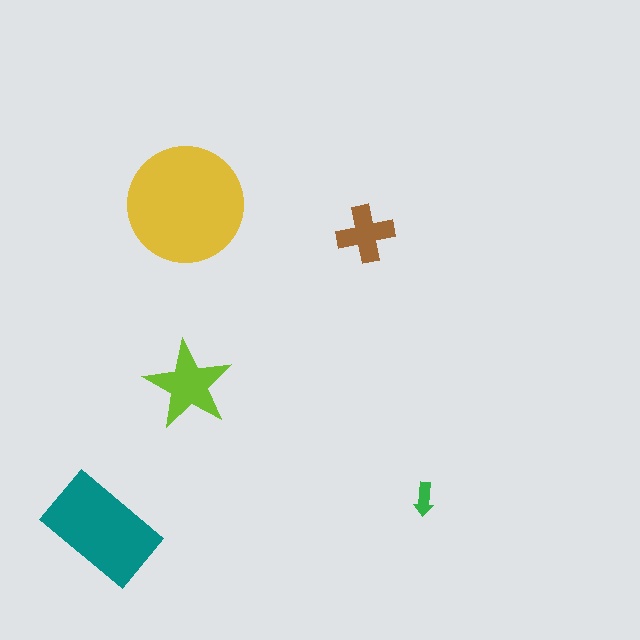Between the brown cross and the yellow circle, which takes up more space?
The yellow circle.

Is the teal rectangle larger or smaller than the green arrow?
Larger.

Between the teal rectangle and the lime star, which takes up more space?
The teal rectangle.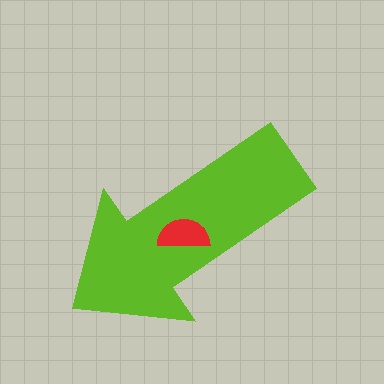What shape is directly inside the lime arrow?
The red semicircle.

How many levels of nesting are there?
2.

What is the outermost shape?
The lime arrow.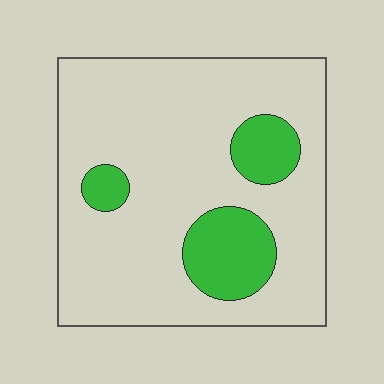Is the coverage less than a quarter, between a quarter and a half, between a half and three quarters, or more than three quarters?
Less than a quarter.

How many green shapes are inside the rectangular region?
3.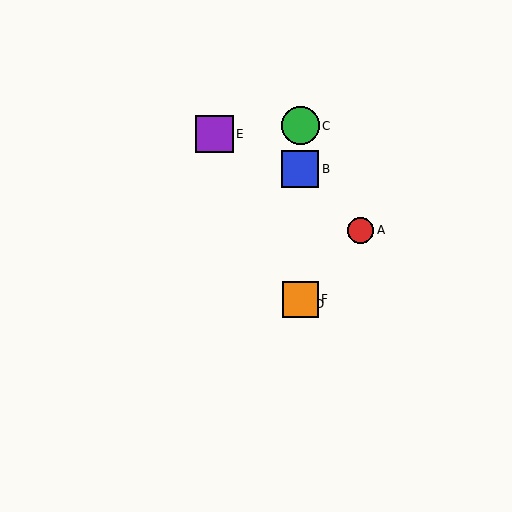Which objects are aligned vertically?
Objects B, C, D, F are aligned vertically.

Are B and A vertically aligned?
No, B is at x≈300 and A is at x≈361.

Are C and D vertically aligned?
Yes, both are at x≈300.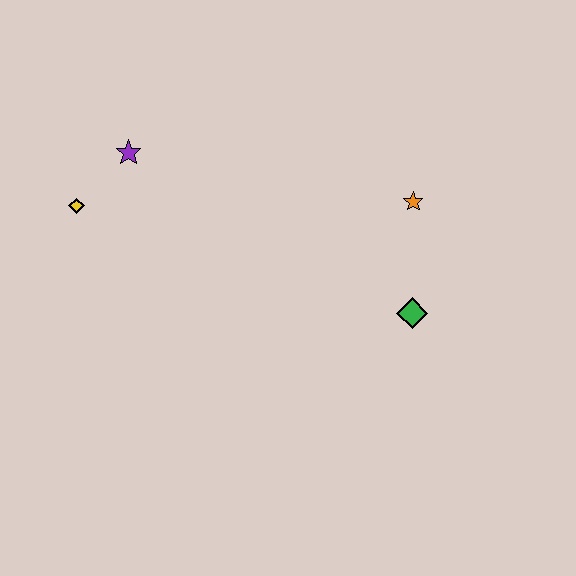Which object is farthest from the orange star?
The yellow diamond is farthest from the orange star.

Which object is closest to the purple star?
The yellow diamond is closest to the purple star.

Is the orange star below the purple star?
Yes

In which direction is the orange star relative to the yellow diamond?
The orange star is to the right of the yellow diamond.